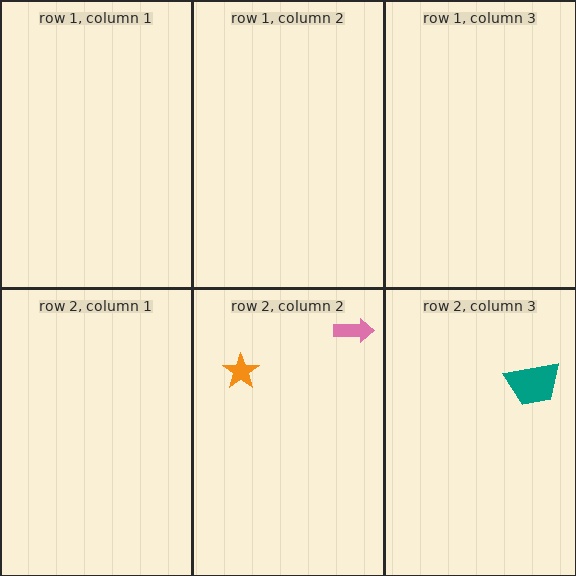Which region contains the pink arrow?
The row 2, column 2 region.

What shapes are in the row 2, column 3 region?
The teal trapezoid.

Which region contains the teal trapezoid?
The row 2, column 3 region.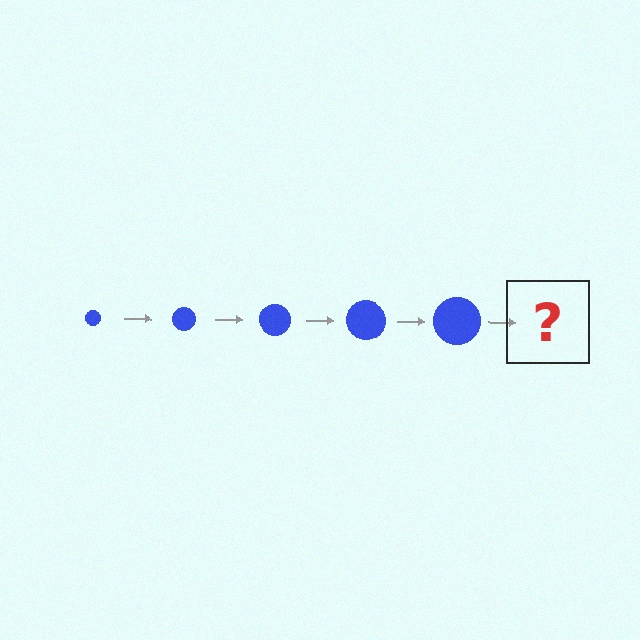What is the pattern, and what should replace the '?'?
The pattern is that the circle gets progressively larger each step. The '?' should be a blue circle, larger than the previous one.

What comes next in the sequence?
The next element should be a blue circle, larger than the previous one.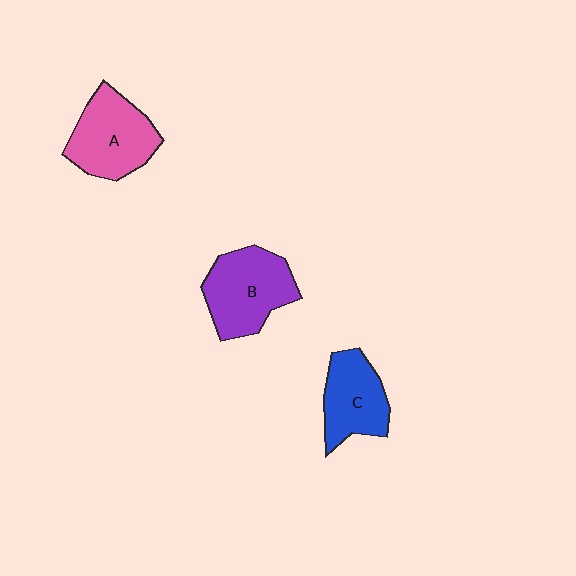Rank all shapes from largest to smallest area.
From largest to smallest: B (purple), A (pink), C (blue).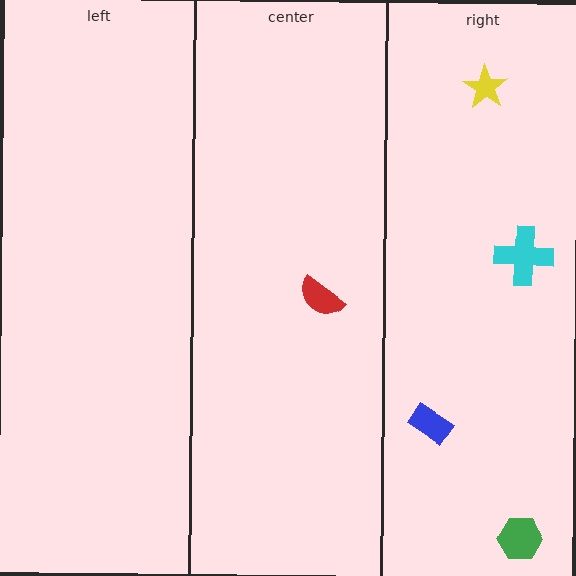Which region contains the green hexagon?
The right region.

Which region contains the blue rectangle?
The right region.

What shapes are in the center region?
The red semicircle.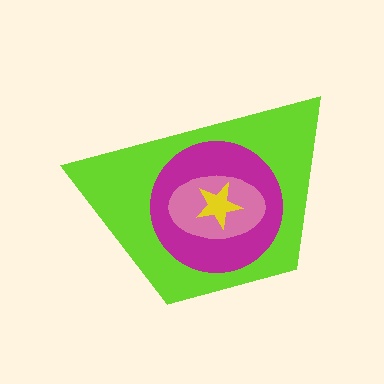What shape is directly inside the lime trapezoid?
The magenta circle.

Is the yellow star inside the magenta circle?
Yes.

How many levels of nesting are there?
4.